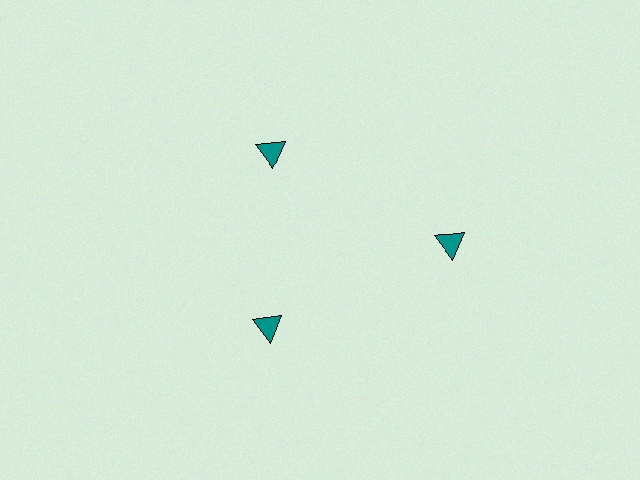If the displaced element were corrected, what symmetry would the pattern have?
It would have 3-fold rotational symmetry — the pattern would map onto itself every 120 degrees.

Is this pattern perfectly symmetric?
No. The 3 teal triangles are arranged in a ring, but one element near the 3 o'clock position is pushed outward from the center, breaking the 3-fold rotational symmetry.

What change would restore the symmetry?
The symmetry would be restored by moving it inward, back onto the ring so that all 3 triangles sit at equal angles and equal distance from the center.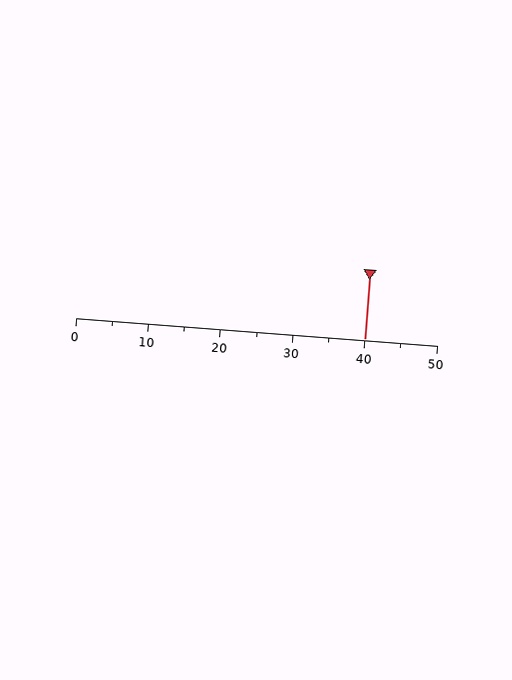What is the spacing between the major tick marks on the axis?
The major ticks are spaced 10 apart.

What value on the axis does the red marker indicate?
The marker indicates approximately 40.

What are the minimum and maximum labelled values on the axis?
The axis runs from 0 to 50.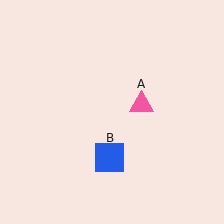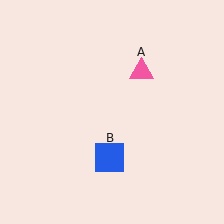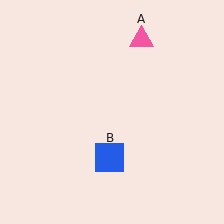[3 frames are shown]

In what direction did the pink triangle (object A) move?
The pink triangle (object A) moved up.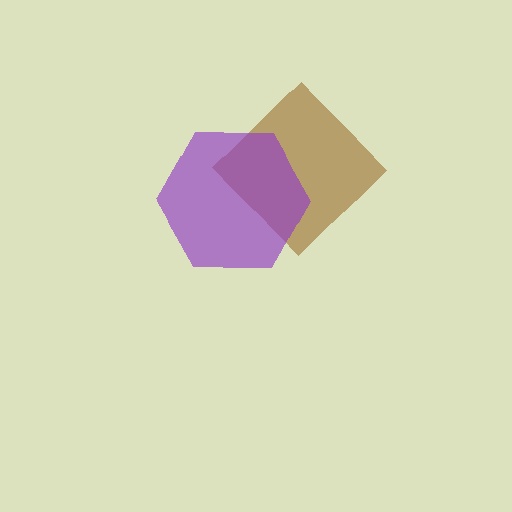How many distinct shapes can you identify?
There are 2 distinct shapes: a brown diamond, a purple hexagon.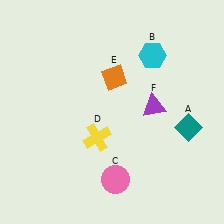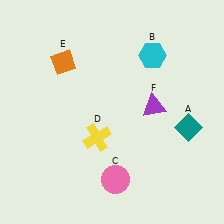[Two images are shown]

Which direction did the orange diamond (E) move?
The orange diamond (E) moved left.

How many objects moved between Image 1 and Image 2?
1 object moved between the two images.